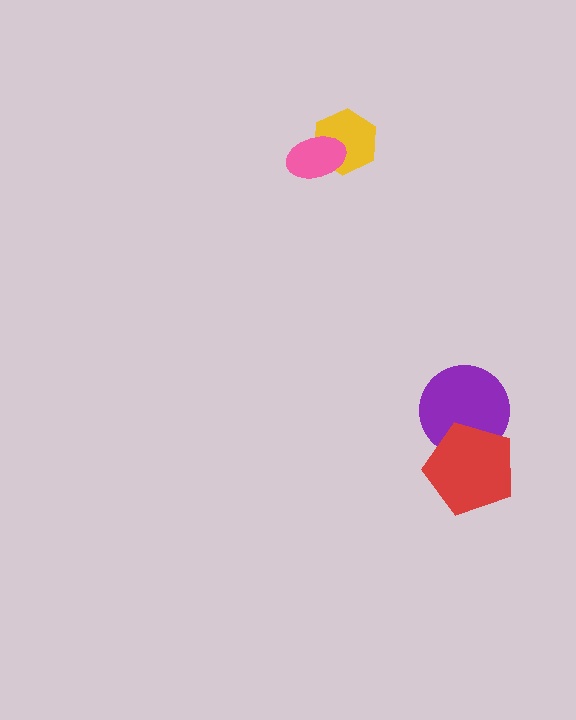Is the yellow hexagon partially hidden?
Yes, it is partially covered by another shape.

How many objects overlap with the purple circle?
1 object overlaps with the purple circle.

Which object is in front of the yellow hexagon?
The pink ellipse is in front of the yellow hexagon.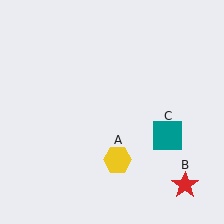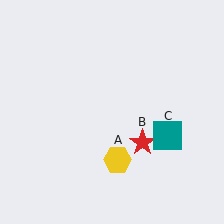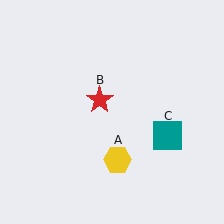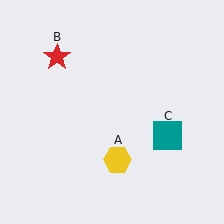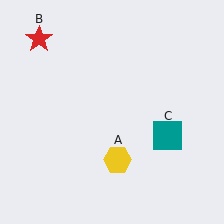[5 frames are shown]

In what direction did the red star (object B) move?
The red star (object B) moved up and to the left.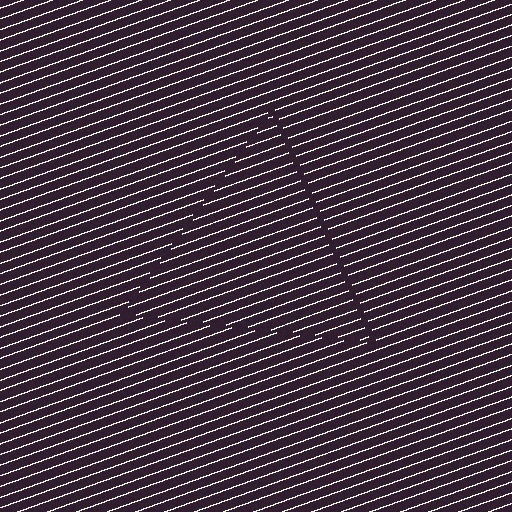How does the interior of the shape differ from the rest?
The interior of the shape contains the same grating, shifted by half a period — the contour is defined by the phase discontinuity where line-ends from the inner and outer gratings abut.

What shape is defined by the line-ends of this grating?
An illusory triangle. The interior of the shape contains the same grating, shifted by half a period — the contour is defined by the phase discontinuity where line-ends from the inner and outer gratings abut.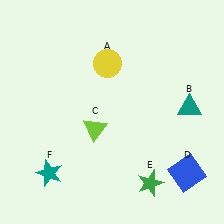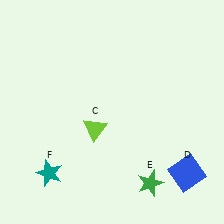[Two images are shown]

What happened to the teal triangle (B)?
The teal triangle (B) was removed in Image 2. It was in the top-right area of Image 1.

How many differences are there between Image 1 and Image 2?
There are 2 differences between the two images.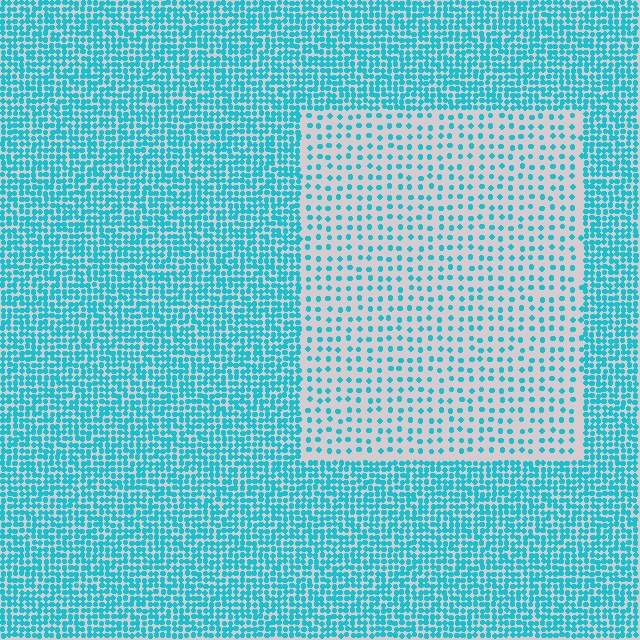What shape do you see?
I see a rectangle.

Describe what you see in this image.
The image contains small cyan elements arranged at two different densities. A rectangle-shaped region is visible where the elements are less densely packed than the surrounding area.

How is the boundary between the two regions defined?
The boundary is defined by a change in element density (approximately 2.7x ratio). All elements are the same color, size, and shape.